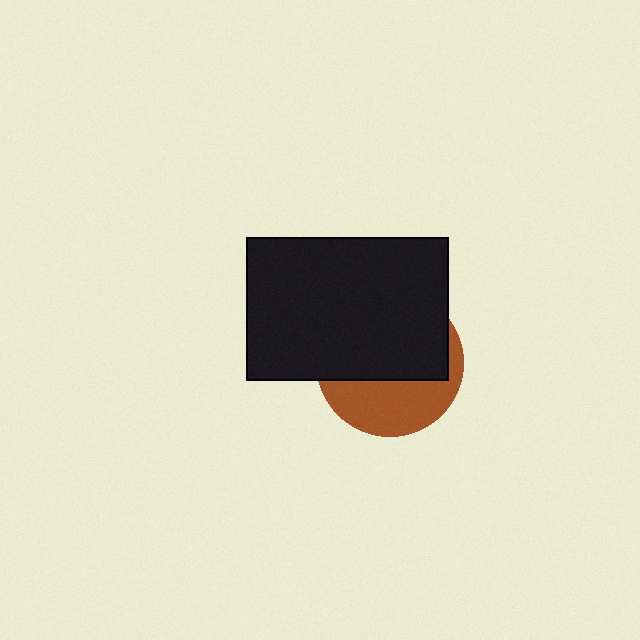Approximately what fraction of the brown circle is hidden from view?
Roughly 62% of the brown circle is hidden behind the black rectangle.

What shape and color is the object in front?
The object in front is a black rectangle.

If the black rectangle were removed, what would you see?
You would see the complete brown circle.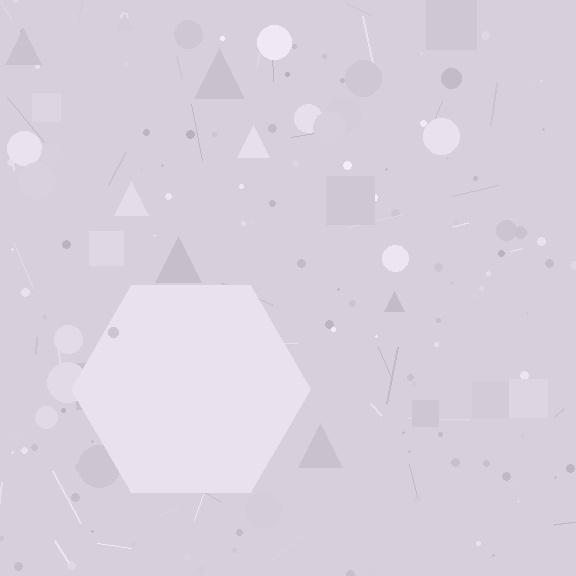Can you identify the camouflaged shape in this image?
The camouflaged shape is a hexagon.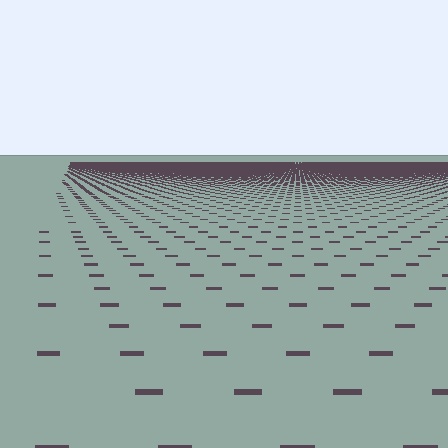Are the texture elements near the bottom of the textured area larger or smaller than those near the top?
Larger. Near the bottom, elements are closer to the viewer and appear at a bigger on-screen size.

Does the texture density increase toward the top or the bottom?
Density increases toward the top.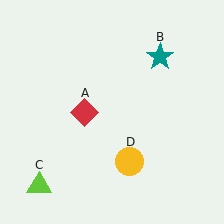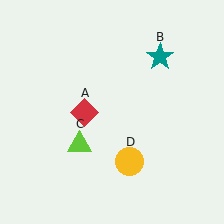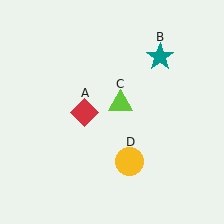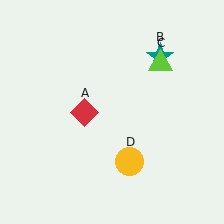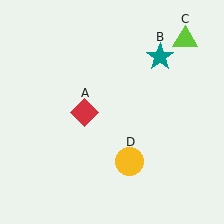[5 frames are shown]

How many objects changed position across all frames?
1 object changed position: lime triangle (object C).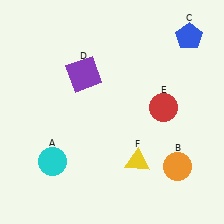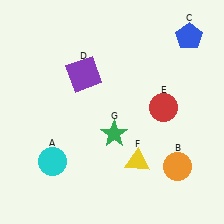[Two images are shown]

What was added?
A green star (G) was added in Image 2.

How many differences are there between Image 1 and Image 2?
There is 1 difference between the two images.